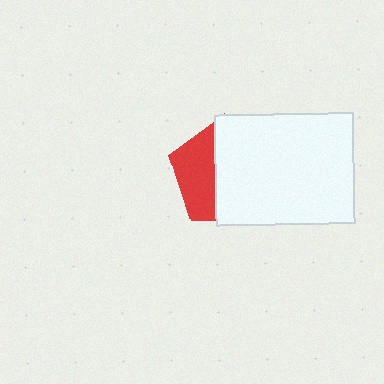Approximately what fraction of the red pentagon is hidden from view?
Roughly 62% of the red pentagon is hidden behind the white rectangle.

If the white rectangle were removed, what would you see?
You would see the complete red pentagon.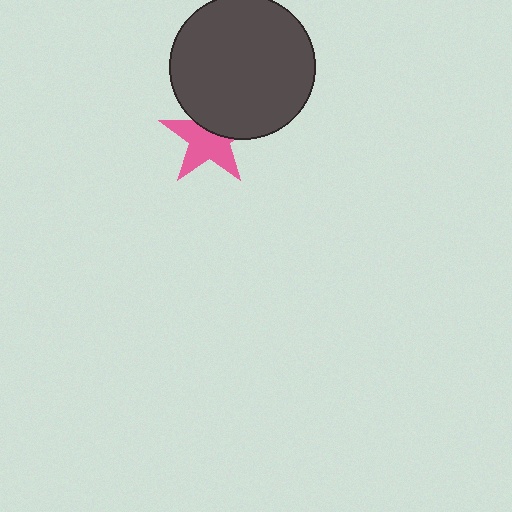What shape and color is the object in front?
The object in front is a dark gray circle.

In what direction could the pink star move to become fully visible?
The pink star could move down. That would shift it out from behind the dark gray circle entirely.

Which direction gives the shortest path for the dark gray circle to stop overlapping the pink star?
Moving up gives the shortest separation.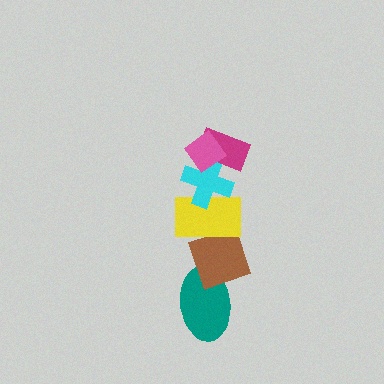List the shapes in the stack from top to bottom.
From top to bottom: the pink diamond, the magenta rectangle, the cyan cross, the yellow rectangle, the brown diamond, the teal ellipse.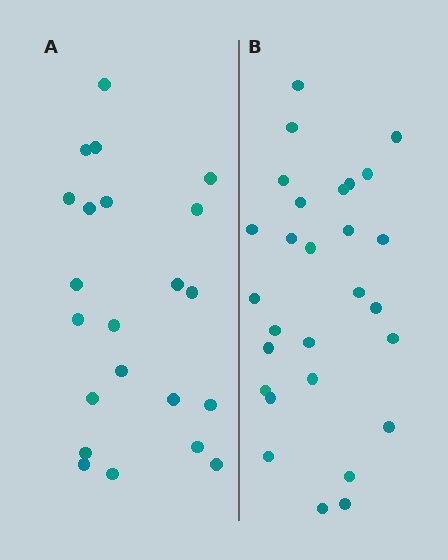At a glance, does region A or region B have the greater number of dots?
Region B (the right region) has more dots.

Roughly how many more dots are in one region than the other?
Region B has about 6 more dots than region A.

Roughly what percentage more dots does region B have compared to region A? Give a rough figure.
About 25% more.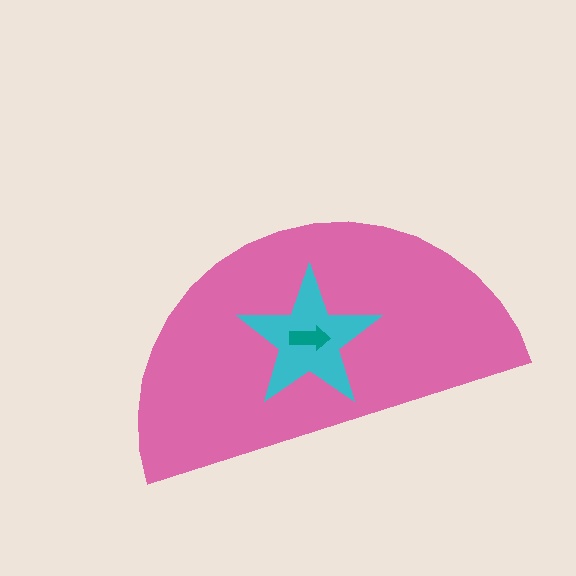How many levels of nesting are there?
3.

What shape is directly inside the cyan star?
The teal arrow.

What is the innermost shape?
The teal arrow.